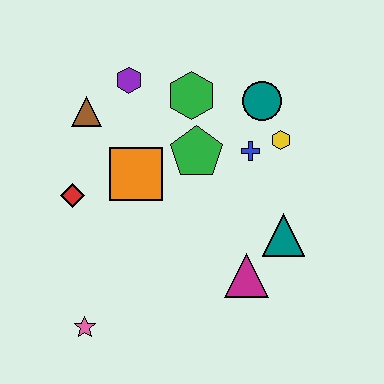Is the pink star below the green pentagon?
Yes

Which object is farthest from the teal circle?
The pink star is farthest from the teal circle.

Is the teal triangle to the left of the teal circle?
No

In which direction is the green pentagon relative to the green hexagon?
The green pentagon is below the green hexagon.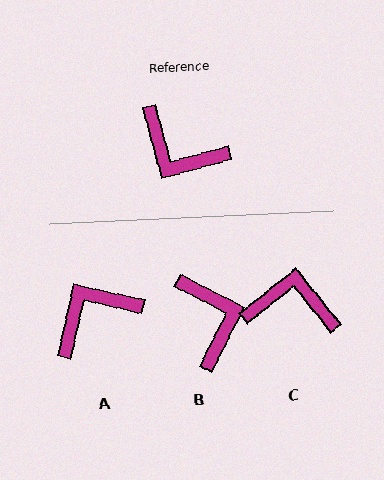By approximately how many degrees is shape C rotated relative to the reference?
Approximately 157 degrees clockwise.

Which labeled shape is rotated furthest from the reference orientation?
C, about 157 degrees away.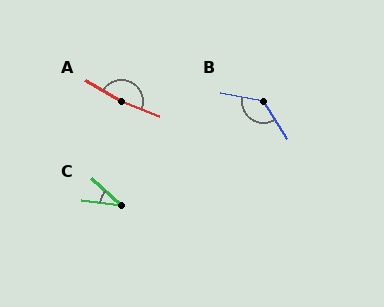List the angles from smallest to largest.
C (36°), B (133°), A (169°).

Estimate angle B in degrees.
Approximately 133 degrees.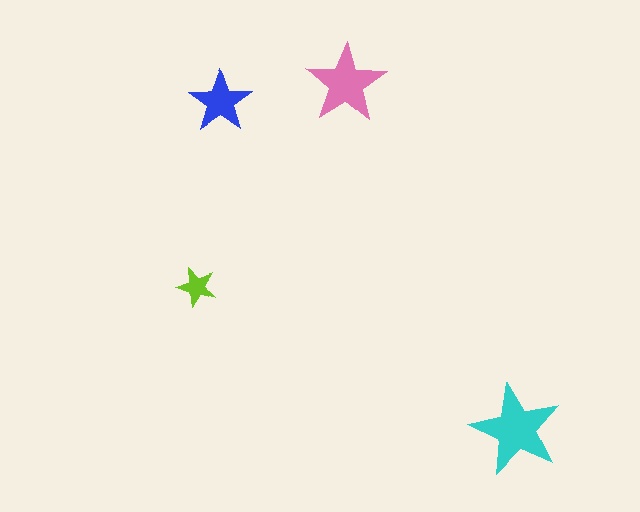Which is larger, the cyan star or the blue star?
The cyan one.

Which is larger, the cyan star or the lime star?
The cyan one.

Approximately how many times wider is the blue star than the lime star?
About 1.5 times wider.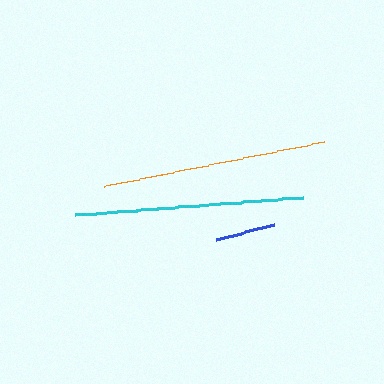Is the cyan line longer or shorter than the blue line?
The cyan line is longer than the blue line.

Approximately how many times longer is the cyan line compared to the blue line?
The cyan line is approximately 3.8 times the length of the blue line.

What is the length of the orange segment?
The orange segment is approximately 224 pixels long.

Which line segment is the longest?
The cyan line is the longest at approximately 230 pixels.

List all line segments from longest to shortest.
From longest to shortest: cyan, orange, blue.